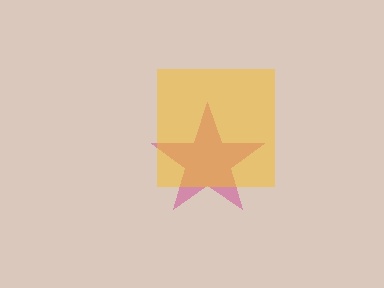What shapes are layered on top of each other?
The layered shapes are: a magenta star, a yellow square.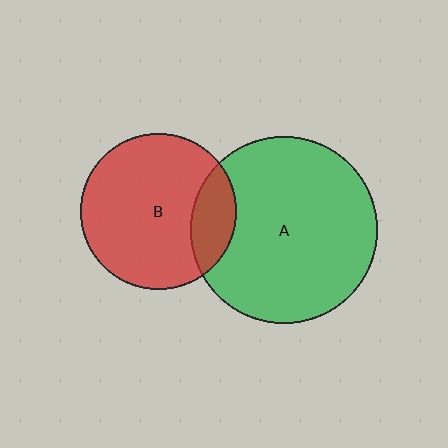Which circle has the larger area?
Circle A (green).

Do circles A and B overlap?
Yes.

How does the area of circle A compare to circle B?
Approximately 1.5 times.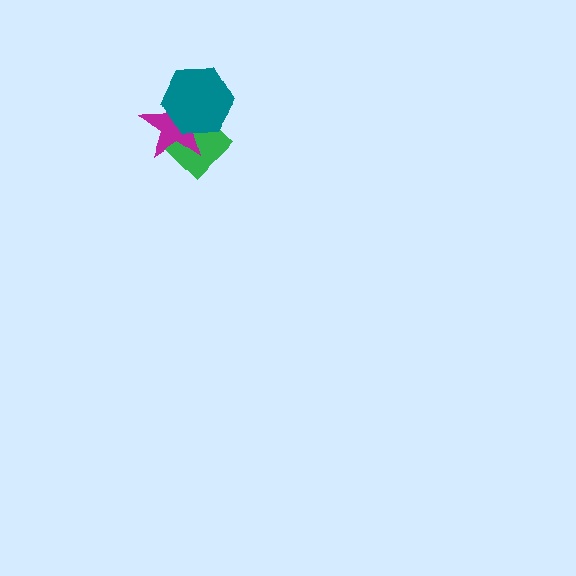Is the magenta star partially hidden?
Yes, it is partially covered by another shape.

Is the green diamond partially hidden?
Yes, it is partially covered by another shape.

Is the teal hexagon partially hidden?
No, no other shape covers it.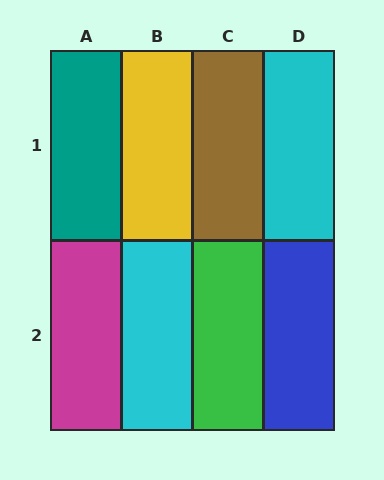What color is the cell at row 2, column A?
Magenta.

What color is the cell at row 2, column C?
Green.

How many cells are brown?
1 cell is brown.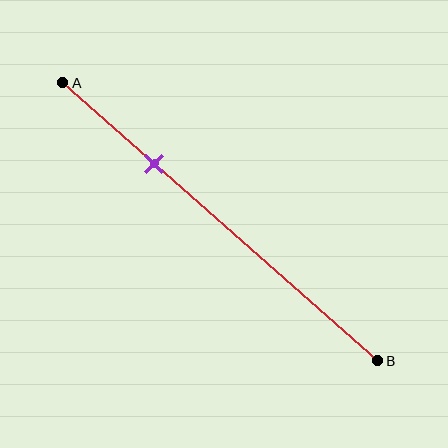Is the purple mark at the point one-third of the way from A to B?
No, the mark is at about 30% from A, not at the 33% one-third point.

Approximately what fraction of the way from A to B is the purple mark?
The purple mark is approximately 30% of the way from A to B.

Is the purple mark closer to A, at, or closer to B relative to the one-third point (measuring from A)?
The purple mark is closer to point A than the one-third point of segment AB.